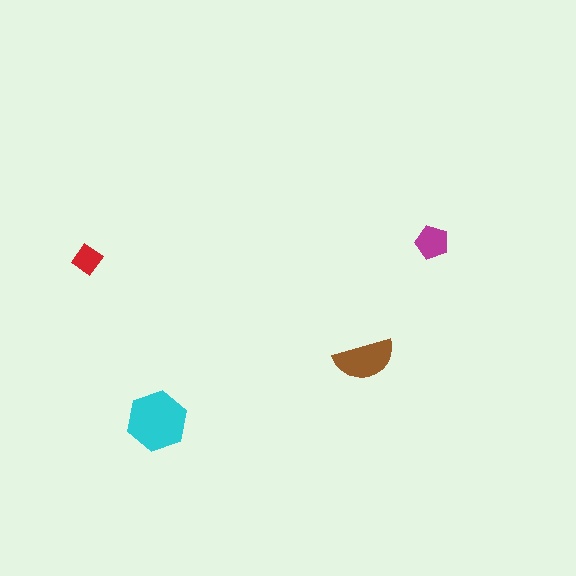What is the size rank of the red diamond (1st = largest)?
4th.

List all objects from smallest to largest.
The red diamond, the magenta pentagon, the brown semicircle, the cyan hexagon.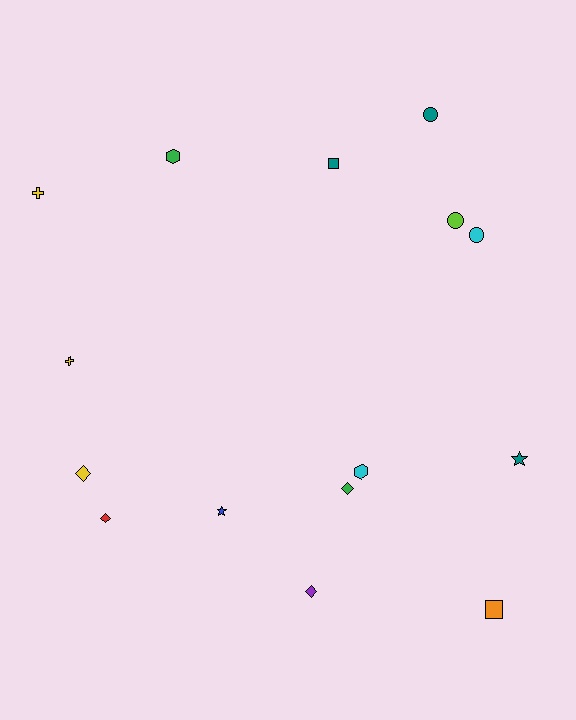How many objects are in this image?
There are 15 objects.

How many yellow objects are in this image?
There are 3 yellow objects.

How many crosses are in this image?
There are 2 crosses.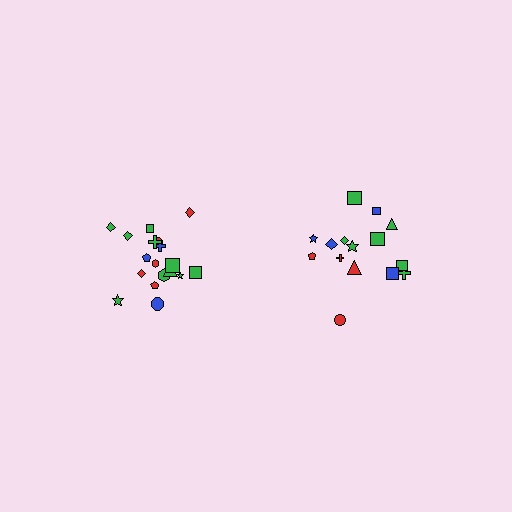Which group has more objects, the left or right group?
The left group.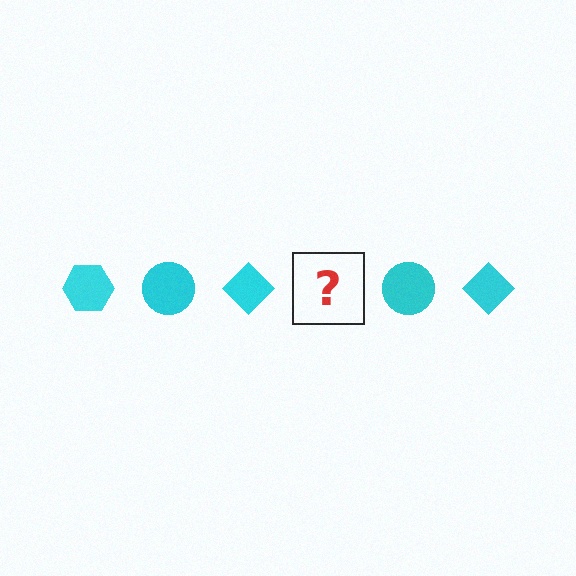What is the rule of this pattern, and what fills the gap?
The rule is that the pattern cycles through hexagon, circle, diamond shapes in cyan. The gap should be filled with a cyan hexagon.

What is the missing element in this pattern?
The missing element is a cyan hexagon.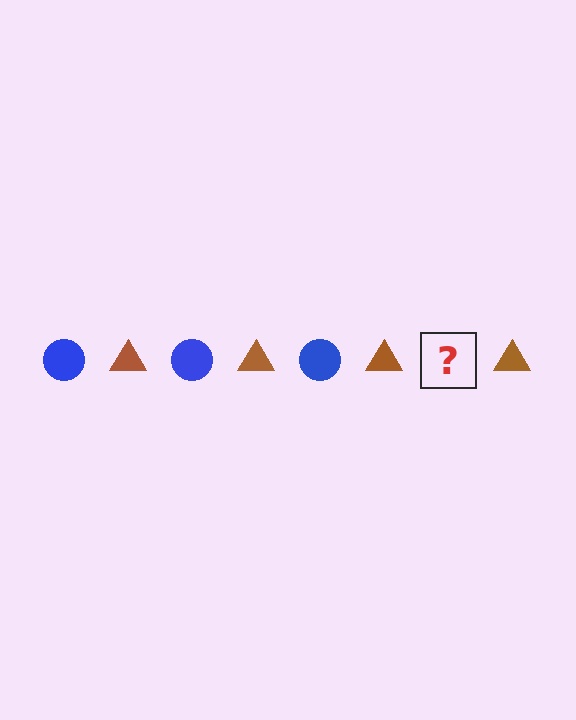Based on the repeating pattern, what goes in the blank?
The blank should be a blue circle.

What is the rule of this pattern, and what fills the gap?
The rule is that the pattern alternates between blue circle and brown triangle. The gap should be filled with a blue circle.